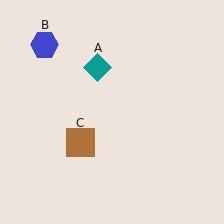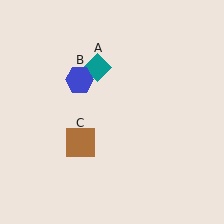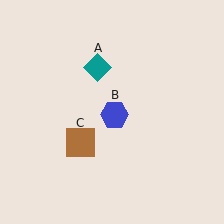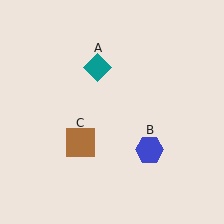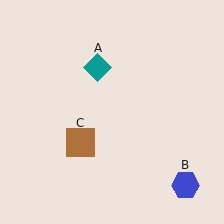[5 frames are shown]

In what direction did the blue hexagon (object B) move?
The blue hexagon (object B) moved down and to the right.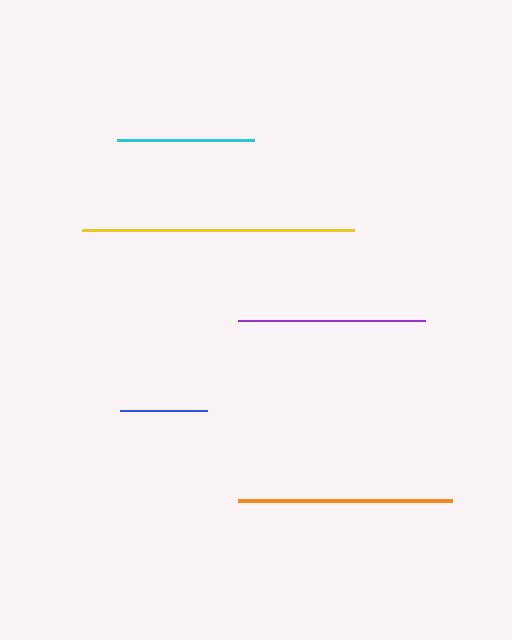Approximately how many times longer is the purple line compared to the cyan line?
The purple line is approximately 1.4 times the length of the cyan line.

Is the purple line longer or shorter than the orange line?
The orange line is longer than the purple line.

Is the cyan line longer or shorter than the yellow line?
The yellow line is longer than the cyan line.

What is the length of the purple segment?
The purple segment is approximately 187 pixels long.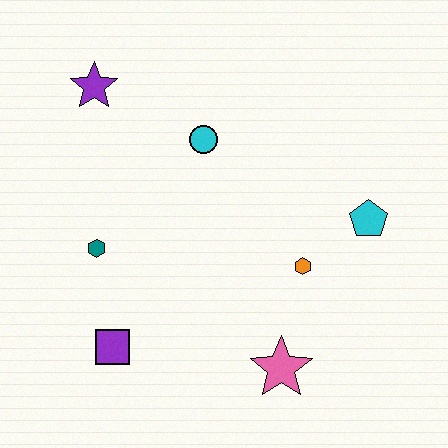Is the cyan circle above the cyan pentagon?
Yes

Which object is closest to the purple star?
The cyan circle is closest to the purple star.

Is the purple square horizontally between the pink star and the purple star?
Yes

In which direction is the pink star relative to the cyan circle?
The pink star is below the cyan circle.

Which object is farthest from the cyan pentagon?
The purple star is farthest from the cyan pentagon.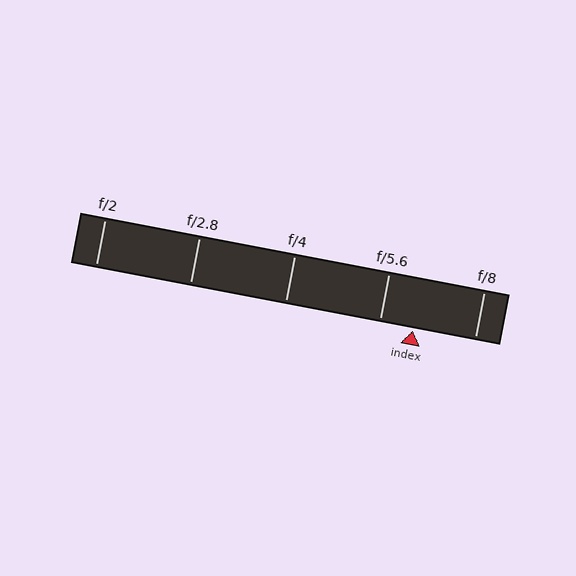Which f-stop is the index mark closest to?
The index mark is closest to f/5.6.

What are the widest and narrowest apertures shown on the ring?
The widest aperture shown is f/2 and the narrowest is f/8.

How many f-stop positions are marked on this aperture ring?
There are 5 f-stop positions marked.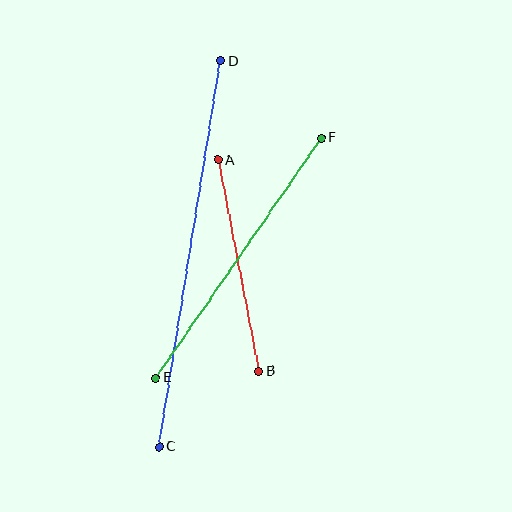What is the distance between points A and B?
The distance is approximately 215 pixels.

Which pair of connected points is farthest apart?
Points C and D are farthest apart.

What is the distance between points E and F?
The distance is approximately 291 pixels.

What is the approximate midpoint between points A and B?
The midpoint is at approximately (238, 266) pixels.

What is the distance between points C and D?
The distance is approximately 391 pixels.